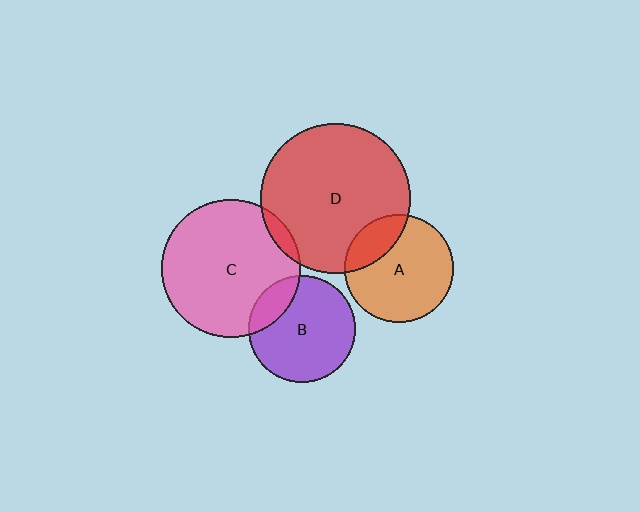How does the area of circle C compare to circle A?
Approximately 1.6 times.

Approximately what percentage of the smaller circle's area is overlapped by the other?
Approximately 20%.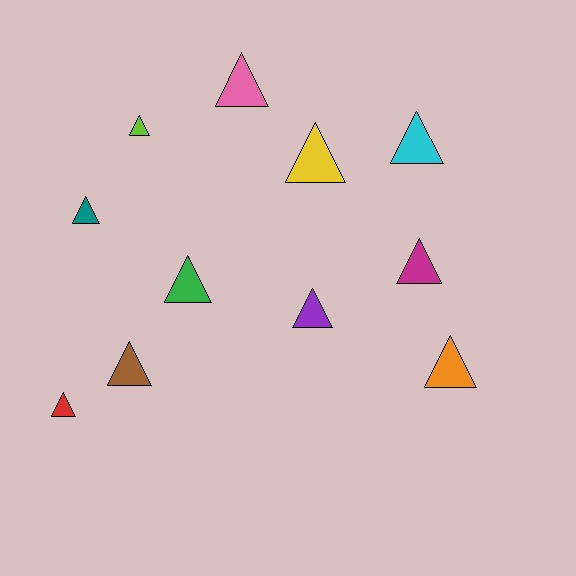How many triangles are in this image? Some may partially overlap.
There are 11 triangles.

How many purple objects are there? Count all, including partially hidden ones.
There is 1 purple object.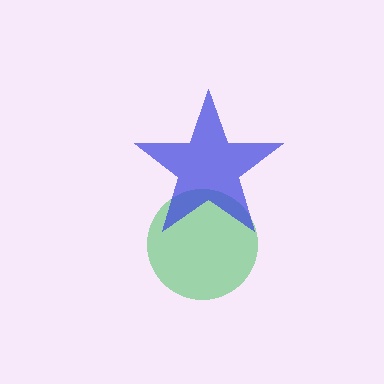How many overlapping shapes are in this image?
There are 2 overlapping shapes in the image.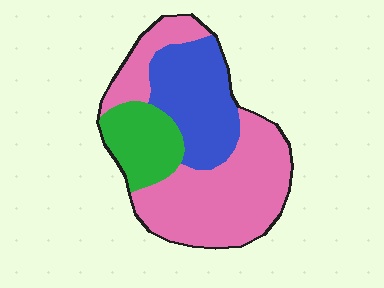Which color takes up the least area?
Green, at roughly 20%.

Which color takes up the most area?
Pink, at roughly 55%.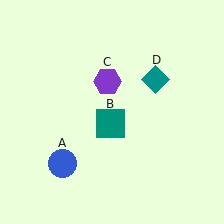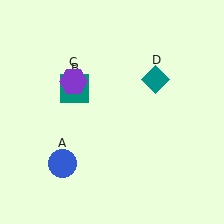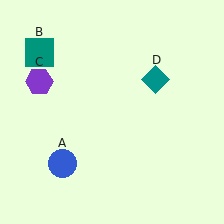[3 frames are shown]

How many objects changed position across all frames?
2 objects changed position: teal square (object B), purple hexagon (object C).